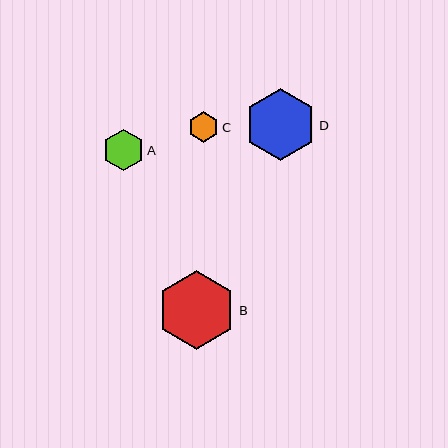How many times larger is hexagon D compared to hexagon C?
Hexagon D is approximately 2.3 times the size of hexagon C.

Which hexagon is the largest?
Hexagon B is the largest with a size of approximately 79 pixels.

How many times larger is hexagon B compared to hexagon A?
Hexagon B is approximately 1.9 times the size of hexagon A.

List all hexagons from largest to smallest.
From largest to smallest: B, D, A, C.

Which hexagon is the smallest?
Hexagon C is the smallest with a size of approximately 31 pixels.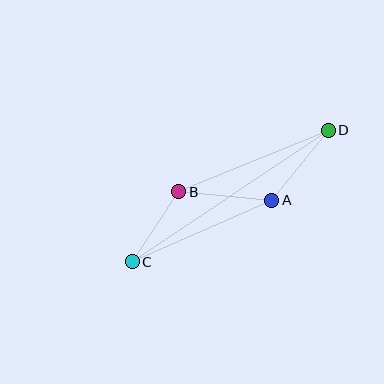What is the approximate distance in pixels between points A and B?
The distance between A and B is approximately 93 pixels.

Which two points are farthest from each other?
Points C and D are farthest from each other.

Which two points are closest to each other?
Points B and C are closest to each other.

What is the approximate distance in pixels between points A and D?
The distance between A and D is approximately 90 pixels.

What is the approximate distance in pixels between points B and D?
The distance between B and D is approximately 162 pixels.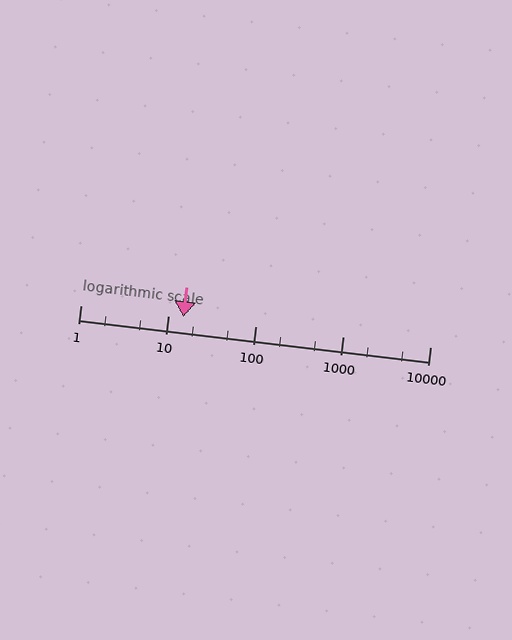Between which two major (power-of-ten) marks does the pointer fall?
The pointer is between 10 and 100.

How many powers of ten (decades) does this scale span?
The scale spans 4 decades, from 1 to 10000.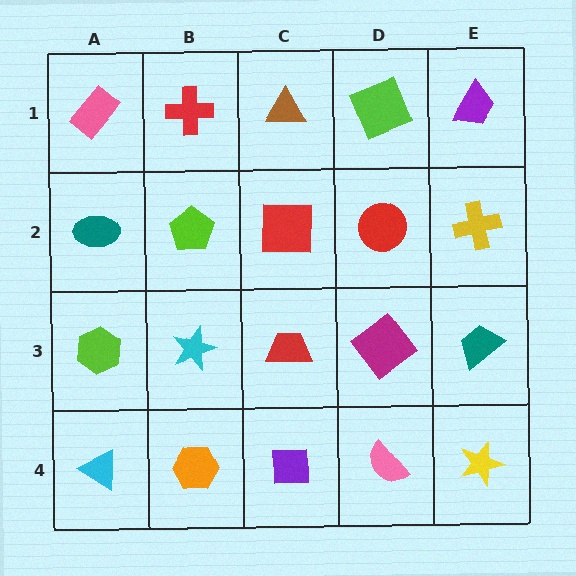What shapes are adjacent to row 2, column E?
A purple trapezoid (row 1, column E), a teal trapezoid (row 3, column E), a red circle (row 2, column D).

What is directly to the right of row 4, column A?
An orange hexagon.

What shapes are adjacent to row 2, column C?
A brown triangle (row 1, column C), a red trapezoid (row 3, column C), a lime pentagon (row 2, column B), a red circle (row 2, column D).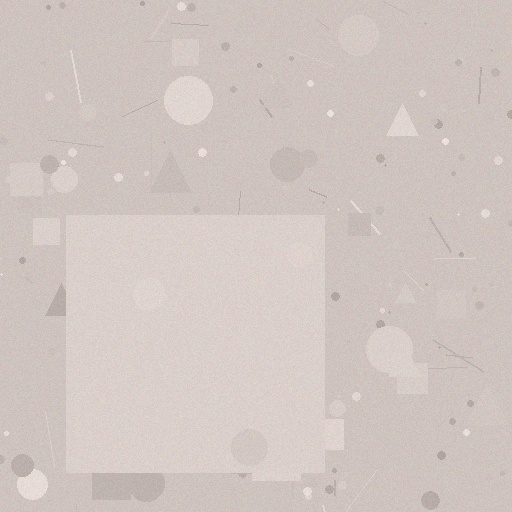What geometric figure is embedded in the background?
A square is embedded in the background.